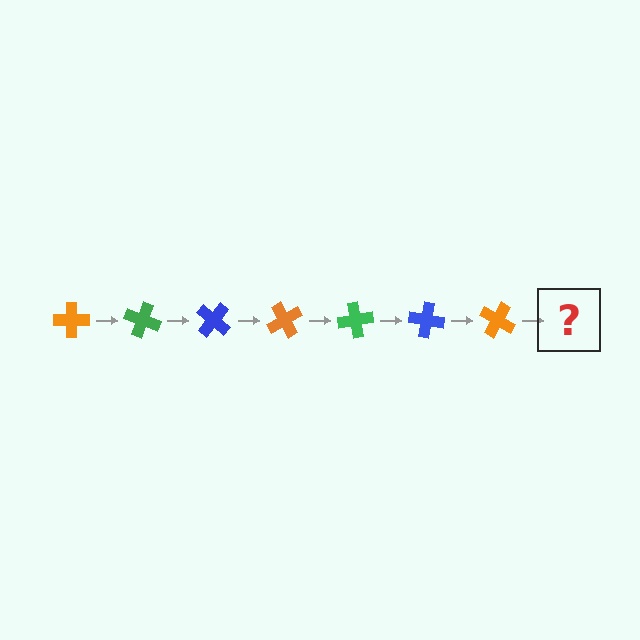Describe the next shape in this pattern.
It should be a green cross, rotated 140 degrees from the start.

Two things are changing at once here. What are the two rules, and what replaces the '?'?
The two rules are that it rotates 20 degrees each step and the color cycles through orange, green, and blue. The '?' should be a green cross, rotated 140 degrees from the start.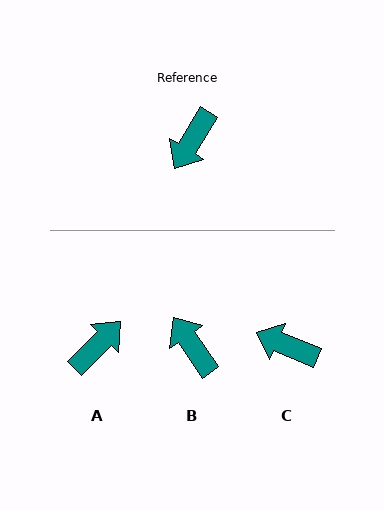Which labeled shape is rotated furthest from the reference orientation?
A, about 167 degrees away.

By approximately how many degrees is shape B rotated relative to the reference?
Approximately 114 degrees clockwise.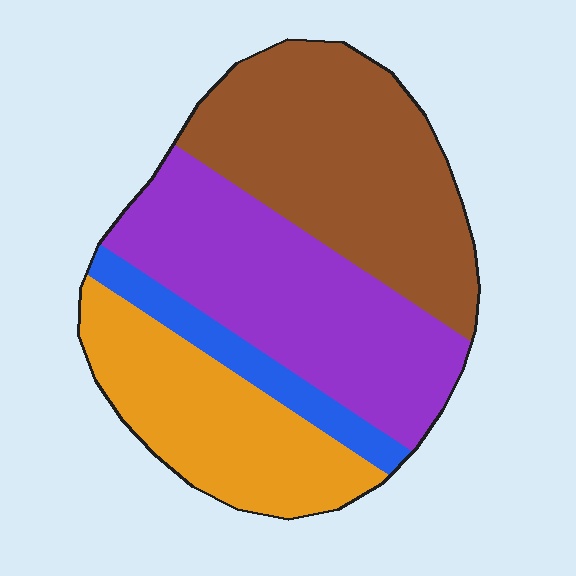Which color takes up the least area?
Blue, at roughly 10%.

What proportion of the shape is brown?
Brown covers 35% of the shape.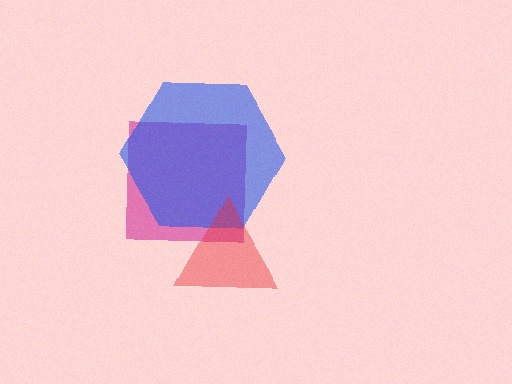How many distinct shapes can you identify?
There are 3 distinct shapes: a magenta square, a blue hexagon, a red triangle.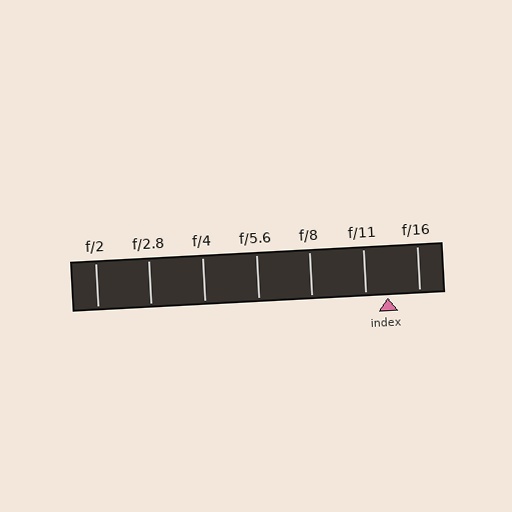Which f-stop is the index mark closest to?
The index mark is closest to f/11.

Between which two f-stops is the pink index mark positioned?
The index mark is between f/11 and f/16.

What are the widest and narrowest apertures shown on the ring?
The widest aperture shown is f/2 and the narrowest is f/16.